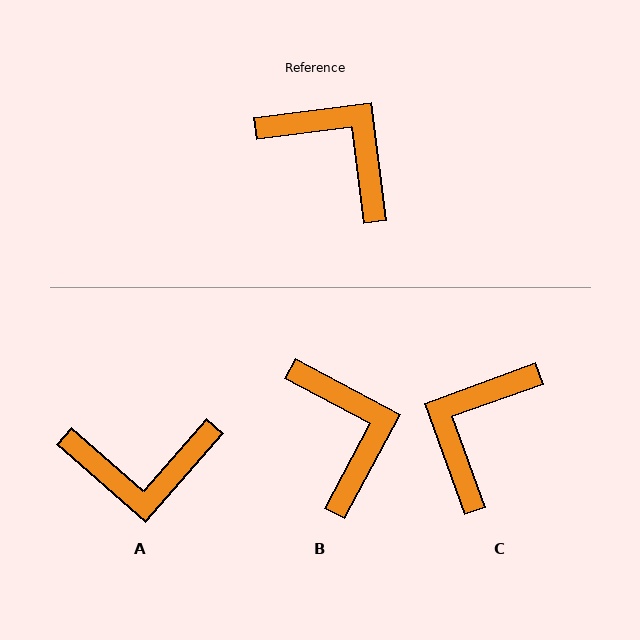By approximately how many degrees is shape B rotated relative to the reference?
Approximately 35 degrees clockwise.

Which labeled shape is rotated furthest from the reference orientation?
A, about 138 degrees away.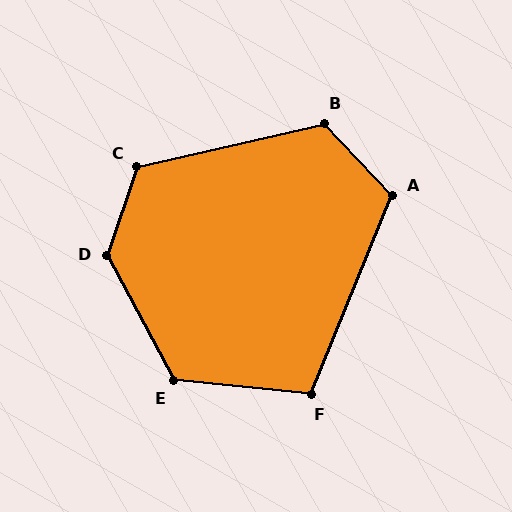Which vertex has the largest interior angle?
D, at approximately 133 degrees.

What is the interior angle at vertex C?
Approximately 121 degrees (obtuse).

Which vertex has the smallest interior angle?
F, at approximately 106 degrees.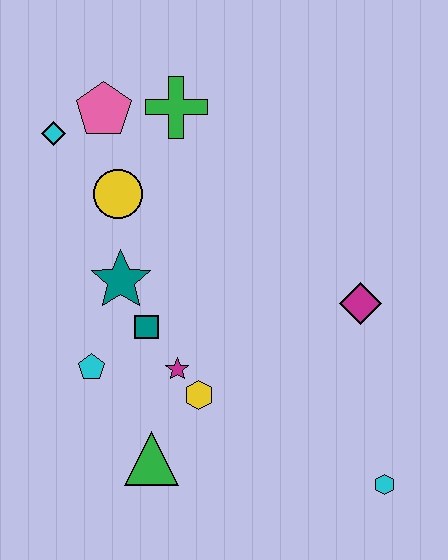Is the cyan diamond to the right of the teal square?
No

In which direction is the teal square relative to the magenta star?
The teal square is above the magenta star.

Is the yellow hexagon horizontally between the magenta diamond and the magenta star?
Yes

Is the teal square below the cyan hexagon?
No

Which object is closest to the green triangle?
The yellow hexagon is closest to the green triangle.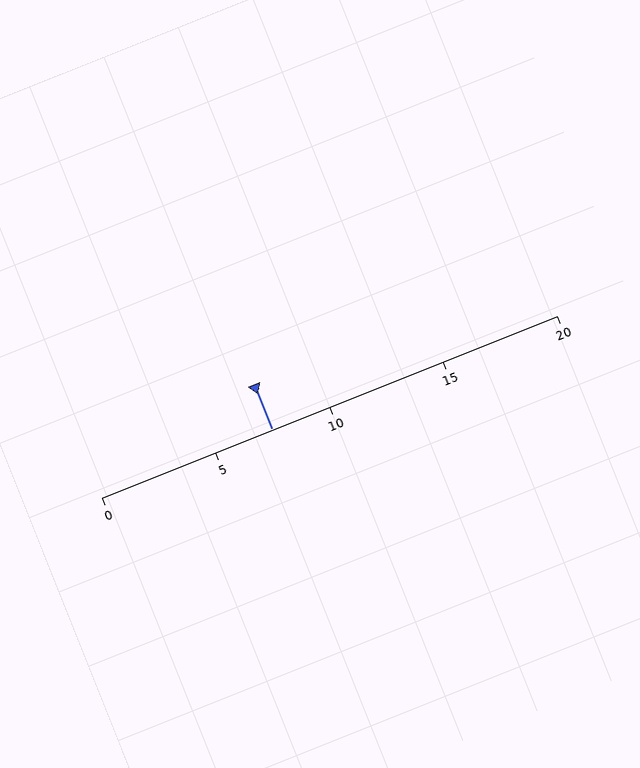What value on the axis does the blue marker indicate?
The marker indicates approximately 7.5.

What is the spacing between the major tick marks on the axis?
The major ticks are spaced 5 apart.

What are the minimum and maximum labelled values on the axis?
The axis runs from 0 to 20.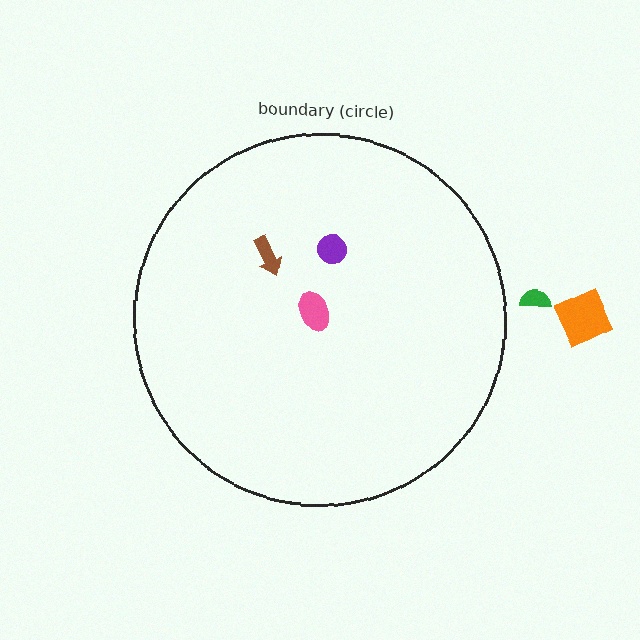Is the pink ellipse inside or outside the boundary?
Inside.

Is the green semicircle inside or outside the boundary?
Outside.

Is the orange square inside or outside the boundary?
Outside.